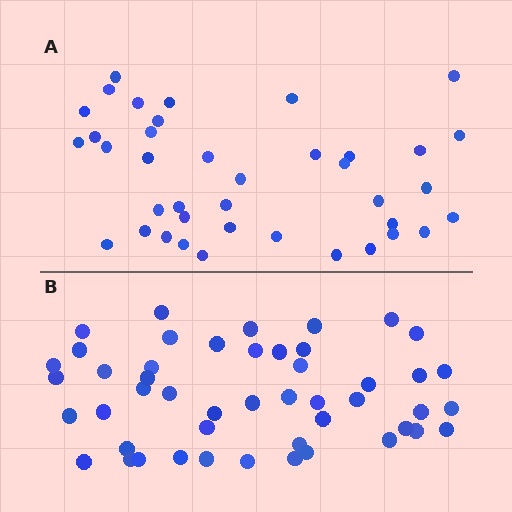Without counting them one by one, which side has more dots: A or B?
Region B (the bottom region) has more dots.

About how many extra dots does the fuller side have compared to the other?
Region B has roughly 8 or so more dots than region A.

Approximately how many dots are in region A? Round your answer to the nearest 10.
About 40 dots. (The exact count is 39, which rounds to 40.)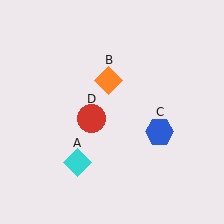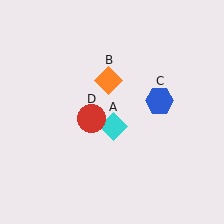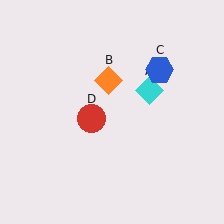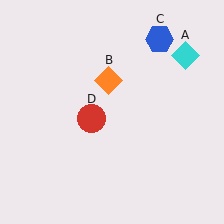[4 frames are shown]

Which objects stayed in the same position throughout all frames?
Orange diamond (object B) and red circle (object D) remained stationary.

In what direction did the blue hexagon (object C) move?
The blue hexagon (object C) moved up.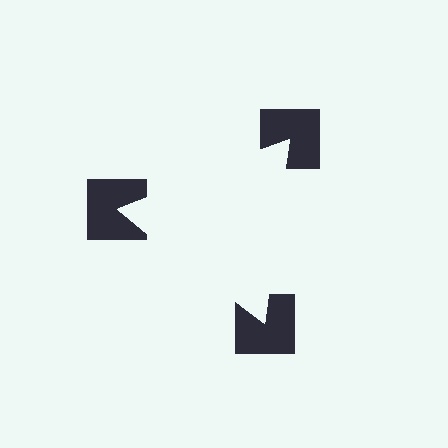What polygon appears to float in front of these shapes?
An illusory triangle — its edges are inferred from the aligned wedge cuts in the notched squares, not physically drawn.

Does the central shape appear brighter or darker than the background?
It typically appears slightly brighter than the background, even though no actual brightness change is drawn.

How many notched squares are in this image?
There are 3 — one at each vertex of the illusory triangle.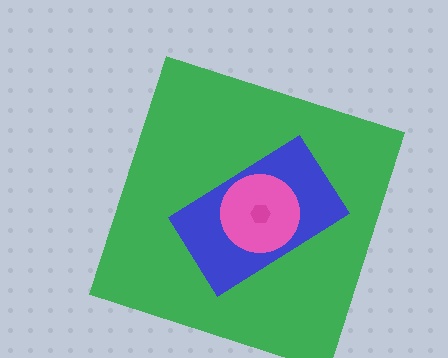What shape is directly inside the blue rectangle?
The pink circle.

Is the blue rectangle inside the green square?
Yes.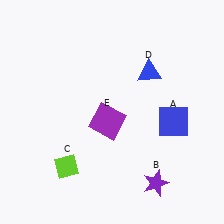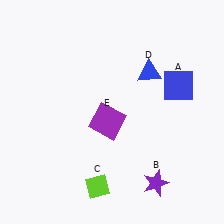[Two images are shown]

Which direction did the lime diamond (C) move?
The lime diamond (C) moved right.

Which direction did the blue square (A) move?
The blue square (A) moved up.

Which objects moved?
The objects that moved are: the blue square (A), the lime diamond (C).